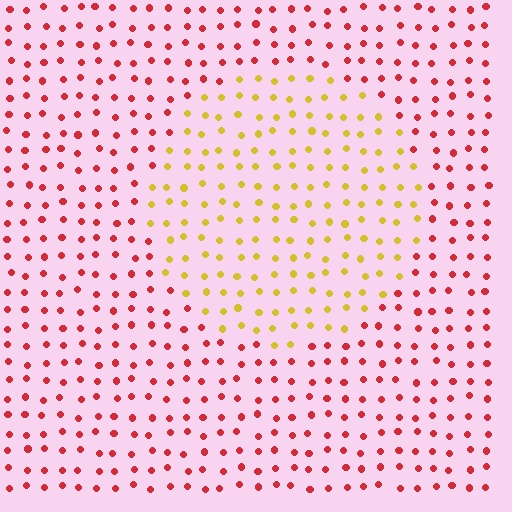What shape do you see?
I see a circle.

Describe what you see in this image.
The image is filled with small red elements in a uniform arrangement. A circle-shaped region is visible where the elements are tinted to a slightly different hue, forming a subtle color boundary.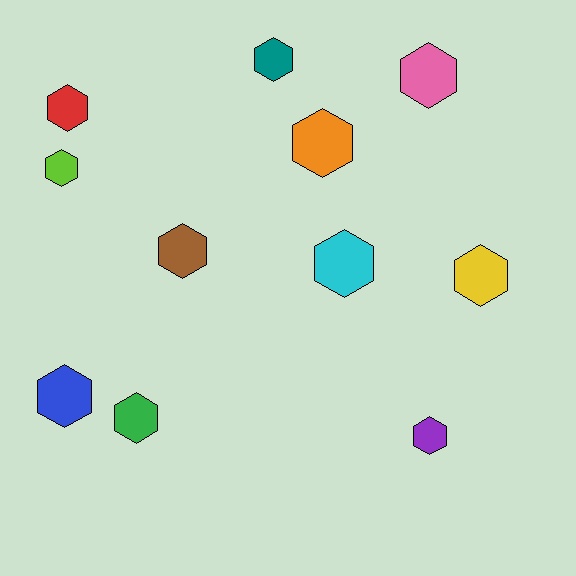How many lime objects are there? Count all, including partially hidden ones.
There is 1 lime object.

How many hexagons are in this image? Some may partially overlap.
There are 11 hexagons.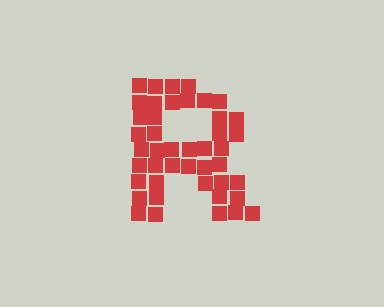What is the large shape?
The large shape is the letter R.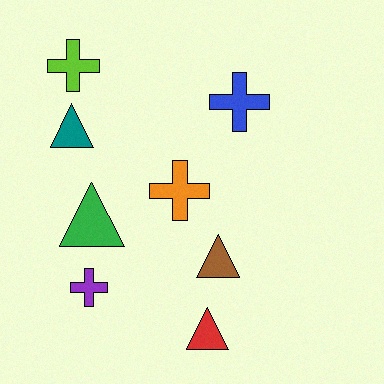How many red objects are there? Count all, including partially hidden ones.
There is 1 red object.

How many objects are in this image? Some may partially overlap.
There are 8 objects.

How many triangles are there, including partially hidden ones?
There are 4 triangles.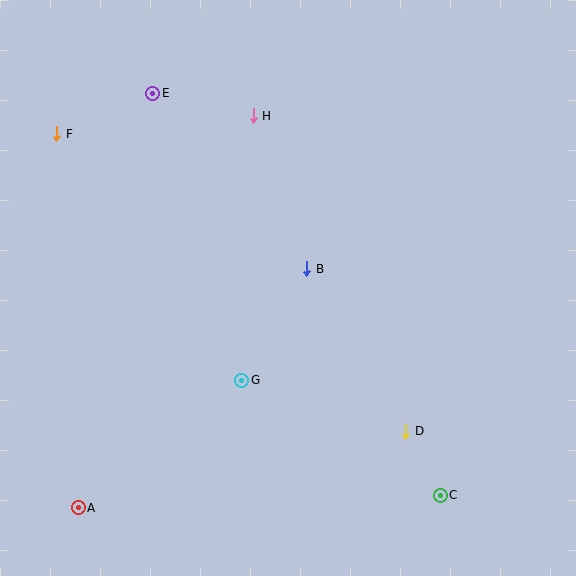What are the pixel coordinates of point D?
Point D is at (406, 431).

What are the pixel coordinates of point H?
Point H is at (253, 116).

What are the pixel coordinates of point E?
Point E is at (153, 93).